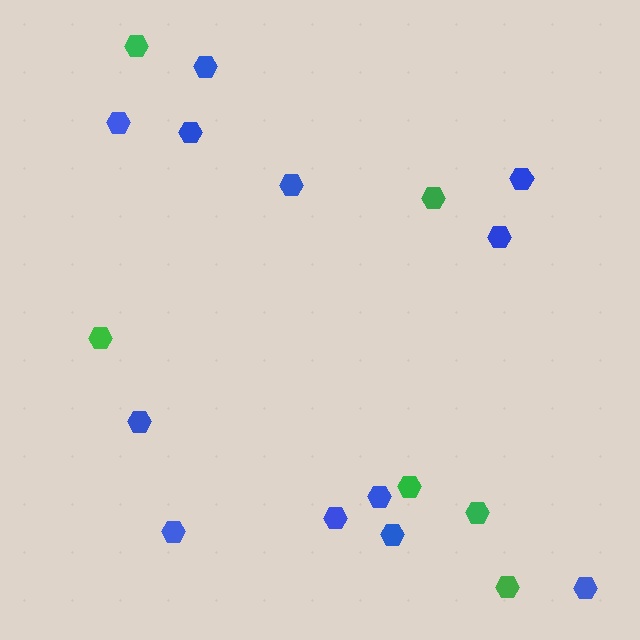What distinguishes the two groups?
There are 2 groups: one group of blue hexagons (12) and one group of green hexagons (6).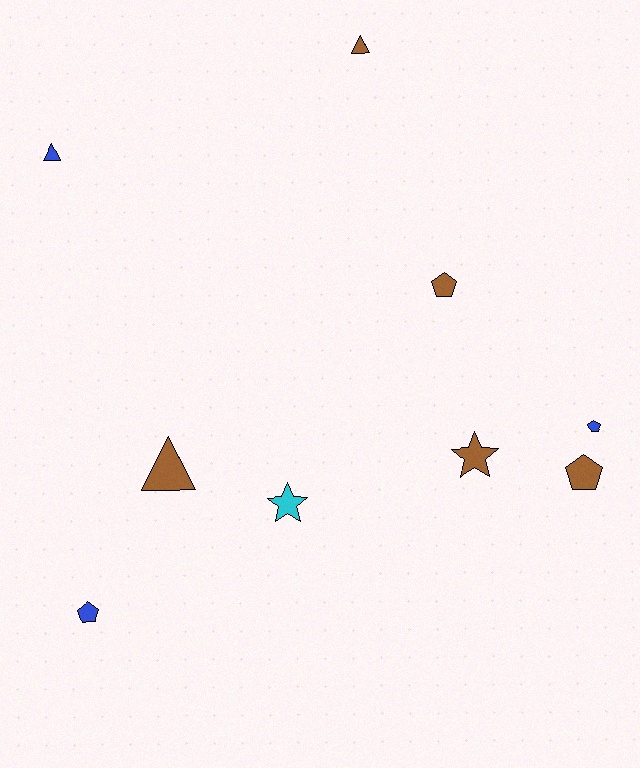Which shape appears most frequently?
Pentagon, with 4 objects.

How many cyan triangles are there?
There are no cyan triangles.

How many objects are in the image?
There are 9 objects.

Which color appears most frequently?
Brown, with 5 objects.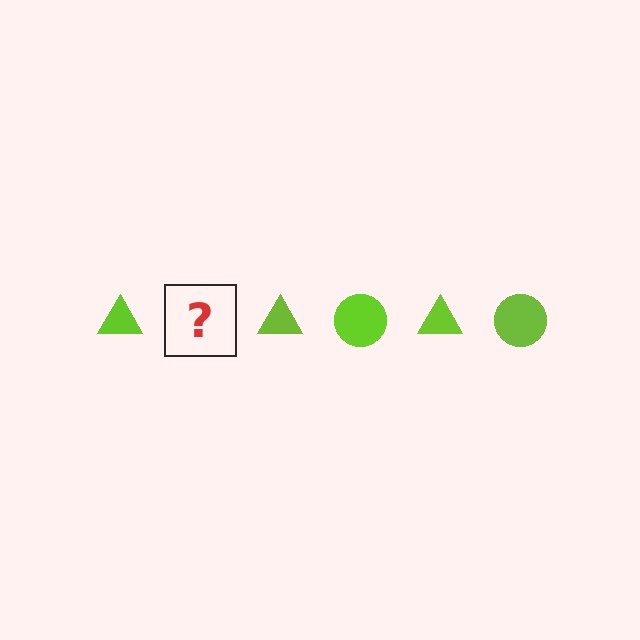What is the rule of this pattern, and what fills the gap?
The rule is that the pattern cycles through triangle, circle shapes in lime. The gap should be filled with a lime circle.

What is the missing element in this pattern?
The missing element is a lime circle.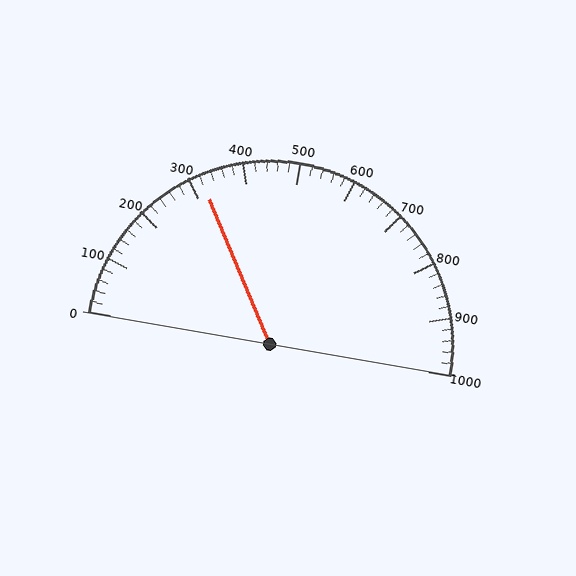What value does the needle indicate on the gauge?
The needle indicates approximately 320.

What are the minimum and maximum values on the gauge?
The gauge ranges from 0 to 1000.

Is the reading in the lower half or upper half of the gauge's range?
The reading is in the lower half of the range (0 to 1000).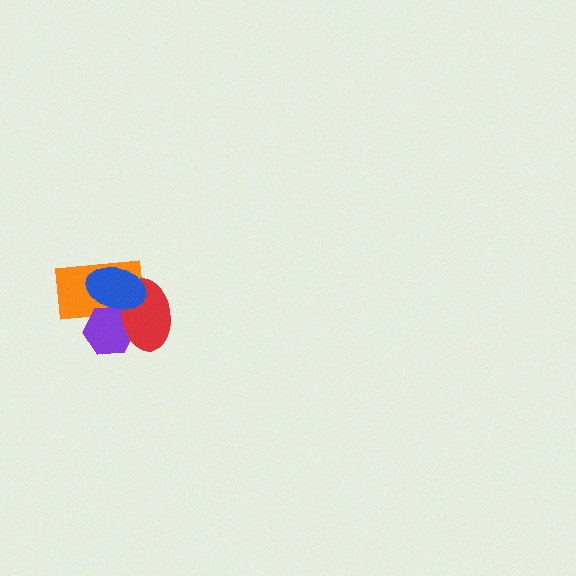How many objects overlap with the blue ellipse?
3 objects overlap with the blue ellipse.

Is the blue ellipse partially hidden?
No, no other shape covers it.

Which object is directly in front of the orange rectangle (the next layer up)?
The purple hexagon is directly in front of the orange rectangle.